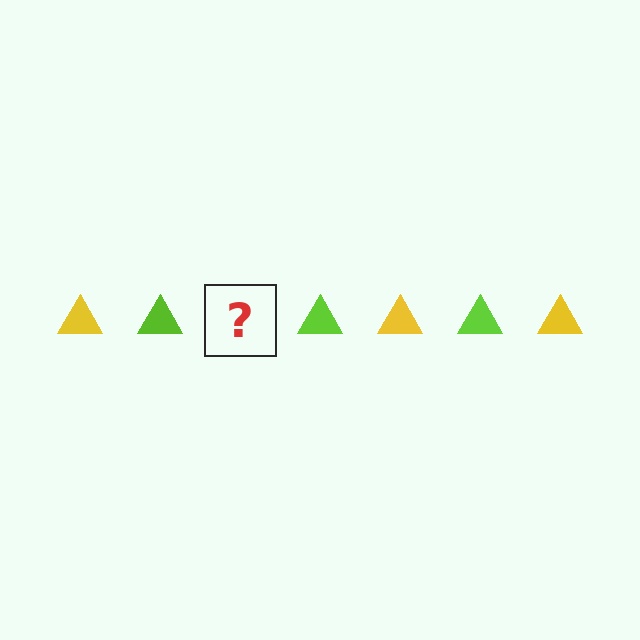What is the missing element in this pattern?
The missing element is a yellow triangle.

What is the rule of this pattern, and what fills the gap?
The rule is that the pattern cycles through yellow, lime triangles. The gap should be filled with a yellow triangle.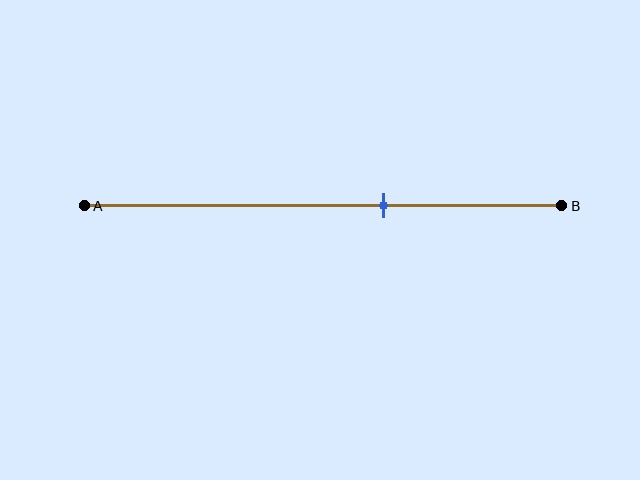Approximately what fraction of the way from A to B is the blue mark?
The blue mark is approximately 65% of the way from A to B.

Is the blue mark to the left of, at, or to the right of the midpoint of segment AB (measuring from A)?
The blue mark is to the right of the midpoint of segment AB.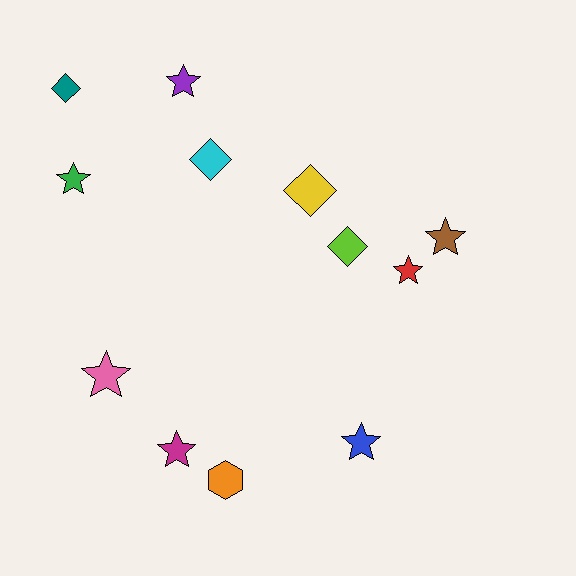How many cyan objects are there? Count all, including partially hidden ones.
There is 1 cyan object.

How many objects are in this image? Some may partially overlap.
There are 12 objects.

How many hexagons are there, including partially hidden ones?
There is 1 hexagon.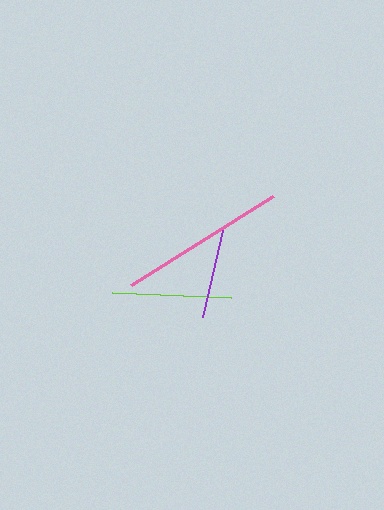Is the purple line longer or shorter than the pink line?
The pink line is longer than the purple line.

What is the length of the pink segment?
The pink segment is approximately 167 pixels long.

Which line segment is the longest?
The pink line is the longest at approximately 167 pixels.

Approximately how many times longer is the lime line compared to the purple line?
The lime line is approximately 1.3 times the length of the purple line.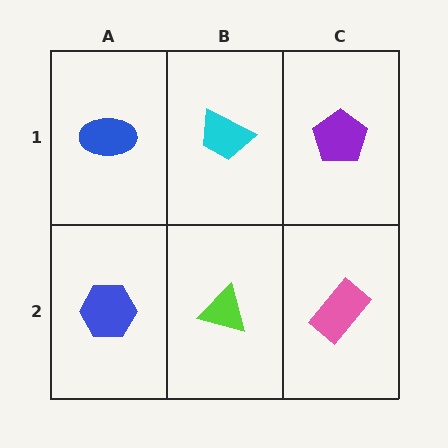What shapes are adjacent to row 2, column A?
A blue ellipse (row 1, column A), a lime triangle (row 2, column B).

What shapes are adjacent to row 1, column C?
A pink rectangle (row 2, column C), a cyan trapezoid (row 1, column B).